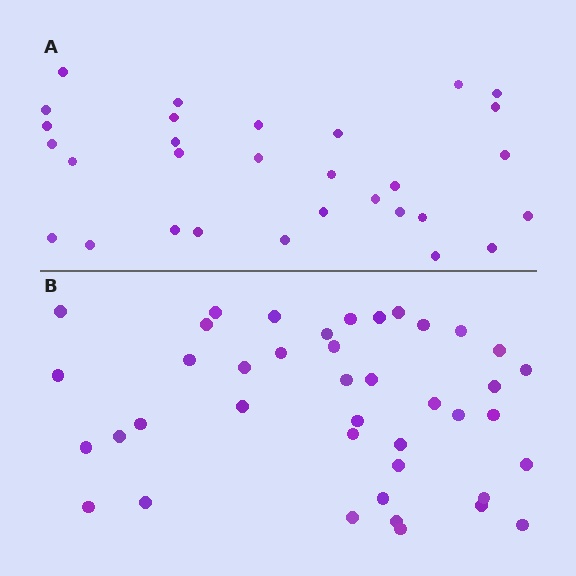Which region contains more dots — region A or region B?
Region B (the bottom region) has more dots.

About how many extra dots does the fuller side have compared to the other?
Region B has roughly 12 or so more dots than region A.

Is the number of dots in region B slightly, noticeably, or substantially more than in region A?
Region B has noticeably more, but not dramatically so. The ratio is roughly 1.4 to 1.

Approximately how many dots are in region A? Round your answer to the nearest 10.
About 30 dots.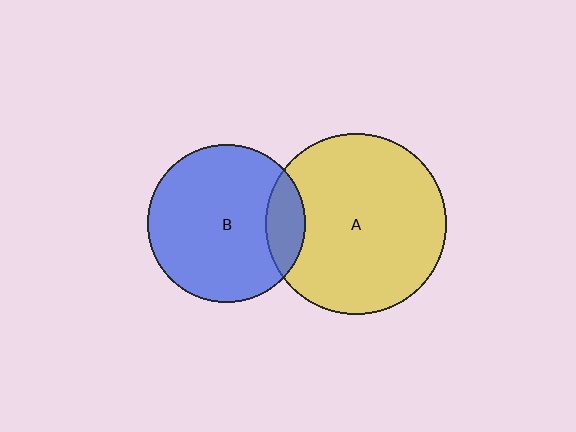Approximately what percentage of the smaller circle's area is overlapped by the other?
Approximately 15%.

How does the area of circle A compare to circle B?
Approximately 1.3 times.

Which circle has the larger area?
Circle A (yellow).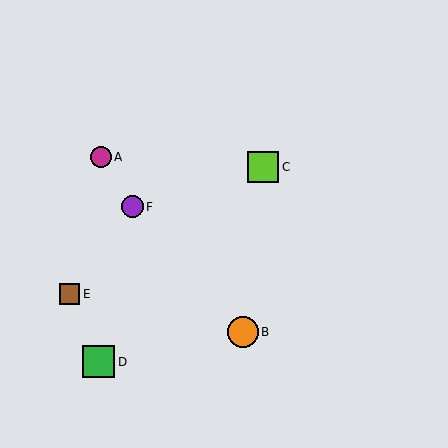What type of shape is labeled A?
Shape A is a magenta circle.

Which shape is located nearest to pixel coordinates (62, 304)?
The brown square (labeled E) at (70, 294) is nearest to that location.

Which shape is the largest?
The green square (labeled D) is the largest.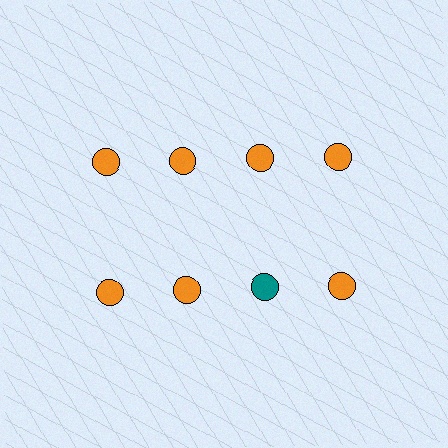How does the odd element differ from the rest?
It has a different color: teal instead of orange.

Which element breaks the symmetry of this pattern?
The teal circle in the second row, center column breaks the symmetry. All other shapes are orange circles.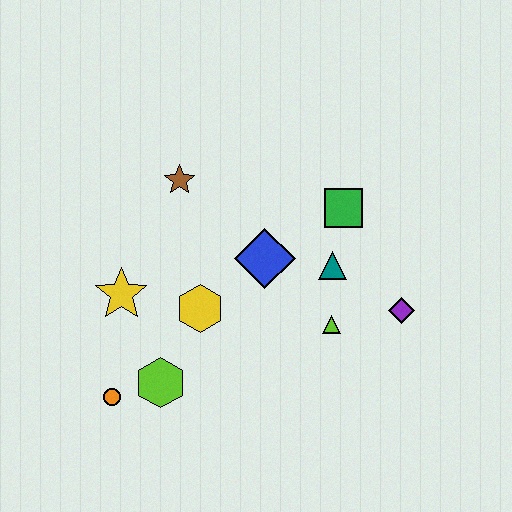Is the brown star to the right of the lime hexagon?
Yes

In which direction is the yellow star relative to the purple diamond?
The yellow star is to the left of the purple diamond.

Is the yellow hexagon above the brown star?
No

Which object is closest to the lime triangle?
The teal triangle is closest to the lime triangle.